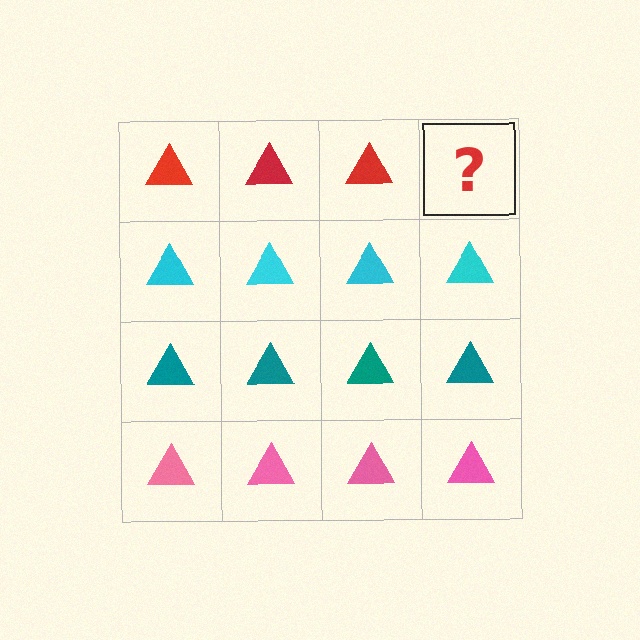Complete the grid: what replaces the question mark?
The question mark should be replaced with a red triangle.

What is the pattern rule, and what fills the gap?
The rule is that each row has a consistent color. The gap should be filled with a red triangle.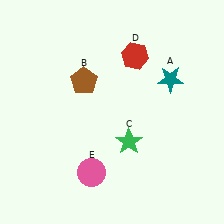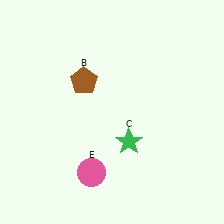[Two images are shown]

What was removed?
The red hexagon (D), the teal star (A) were removed in Image 2.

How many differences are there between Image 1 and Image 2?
There are 2 differences between the two images.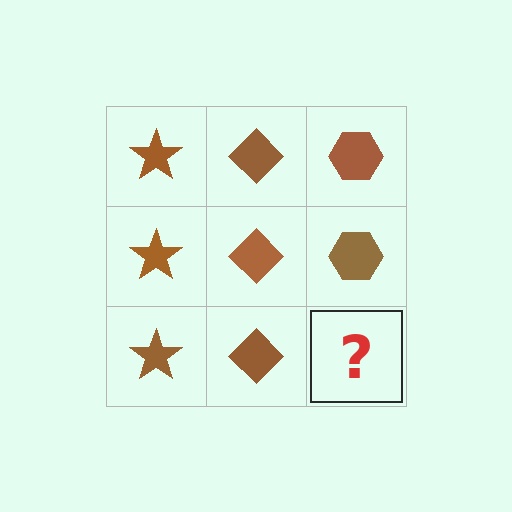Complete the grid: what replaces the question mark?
The question mark should be replaced with a brown hexagon.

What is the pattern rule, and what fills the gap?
The rule is that each column has a consistent shape. The gap should be filled with a brown hexagon.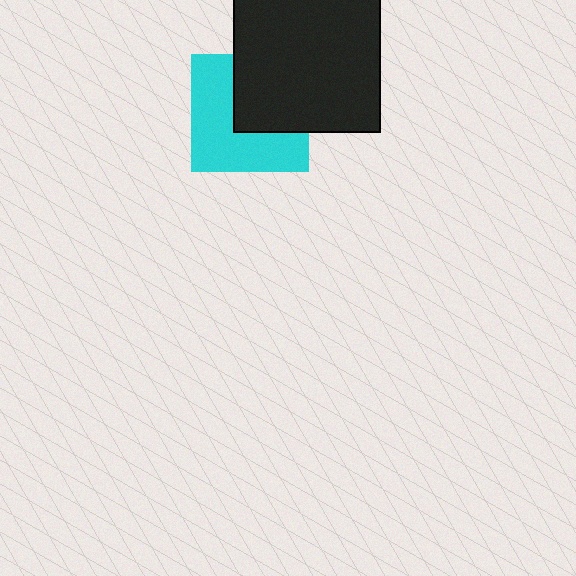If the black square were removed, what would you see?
You would see the complete cyan square.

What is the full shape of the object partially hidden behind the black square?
The partially hidden object is a cyan square.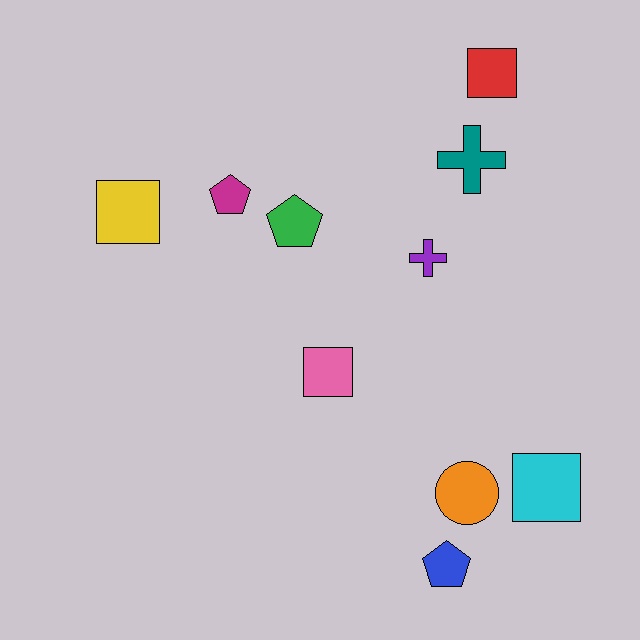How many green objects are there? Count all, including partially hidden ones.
There is 1 green object.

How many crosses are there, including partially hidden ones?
There are 2 crosses.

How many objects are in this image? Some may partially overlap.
There are 10 objects.